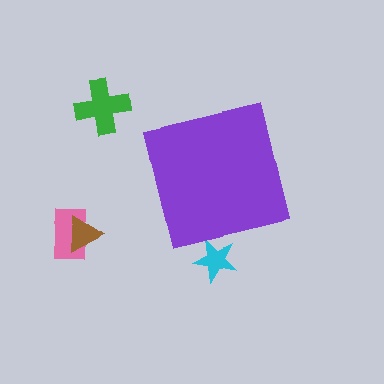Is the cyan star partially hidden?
Yes, the cyan star is partially hidden behind the purple square.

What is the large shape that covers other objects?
A purple square.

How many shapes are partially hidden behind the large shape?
1 shape is partially hidden.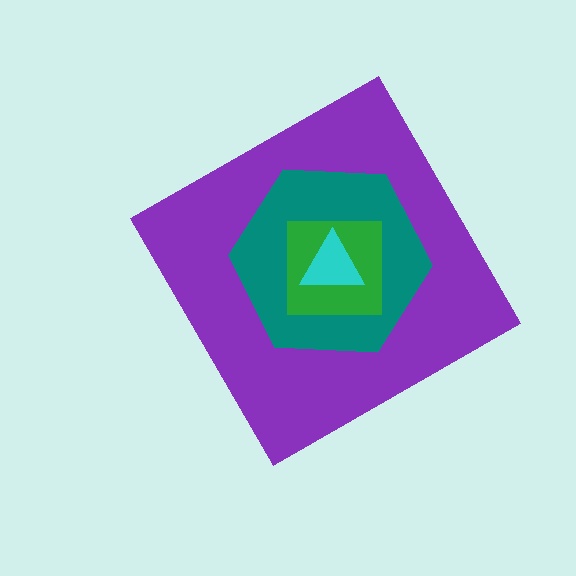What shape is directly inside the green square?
The cyan triangle.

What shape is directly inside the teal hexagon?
The green square.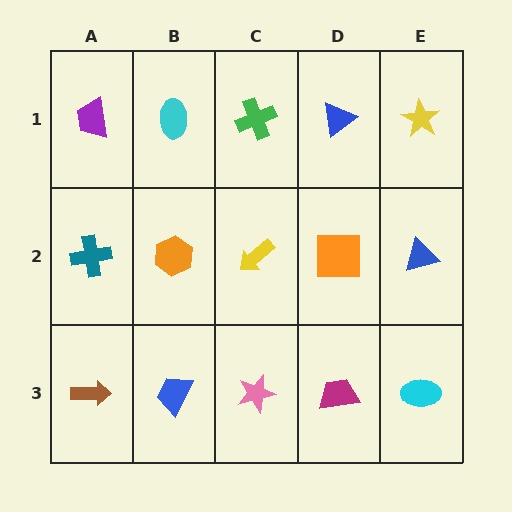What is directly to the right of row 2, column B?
A yellow arrow.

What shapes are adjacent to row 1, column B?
An orange hexagon (row 2, column B), a purple trapezoid (row 1, column A), a green cross (row 1, column C).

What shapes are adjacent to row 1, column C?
A yellow arrow (row 2, column C), a cyan ellipse (row 1, column B), a blue triangle (row 1, column D).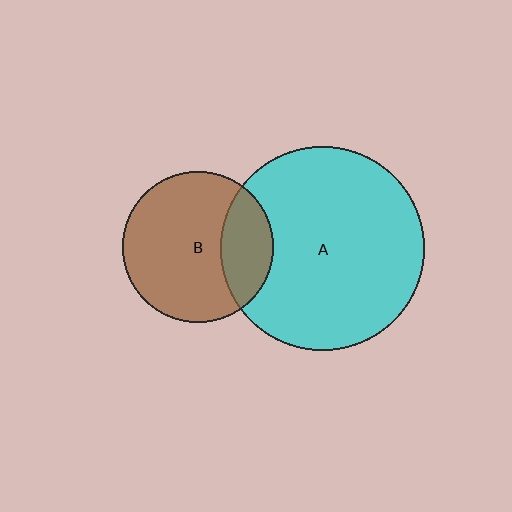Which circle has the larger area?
Circle A (cyan).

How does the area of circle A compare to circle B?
Approximately 1.8 times.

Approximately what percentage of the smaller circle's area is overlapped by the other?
Approximately 25%.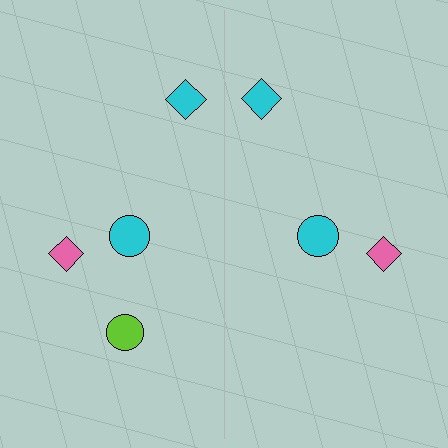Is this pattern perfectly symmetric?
No, the pattern is not perfectly symmetric. A lime circle is missing from the right side.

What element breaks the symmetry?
A lime circle is missing from the right side.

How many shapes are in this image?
There are 7 shapes in this image.